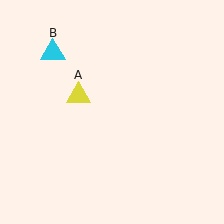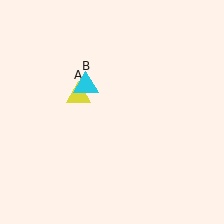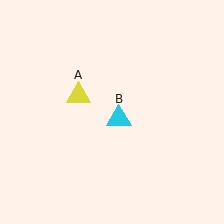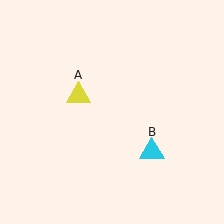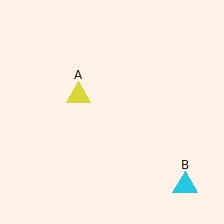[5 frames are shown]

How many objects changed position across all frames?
1 object changed position: cyan triangle (object B).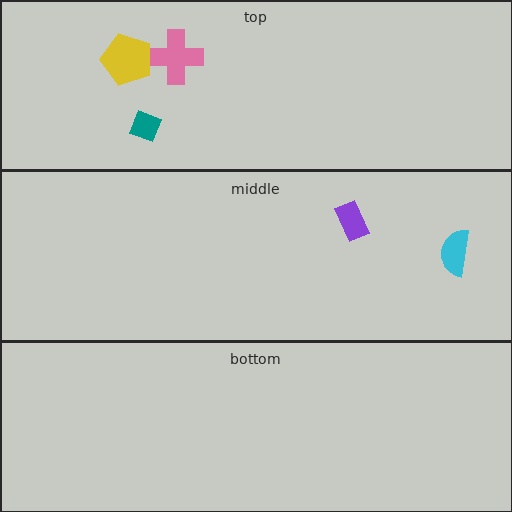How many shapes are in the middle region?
2.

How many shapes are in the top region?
3.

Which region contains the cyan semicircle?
The middle region.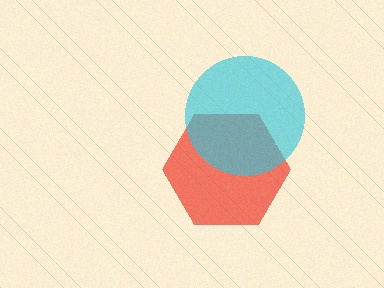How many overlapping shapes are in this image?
There are 2 overlapping shapes in the image.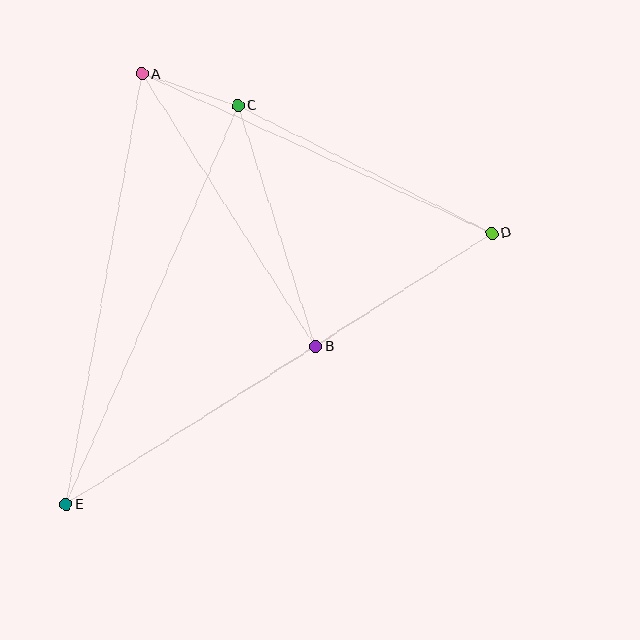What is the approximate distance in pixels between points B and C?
The distance between B and C is approximately 253 pixels.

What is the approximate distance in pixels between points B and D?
The distance between B and D is approximately 209 pixels.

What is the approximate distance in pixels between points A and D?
The distance between A and D is approximately 384 pixels.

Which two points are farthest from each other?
Points D and E are farthest from each other.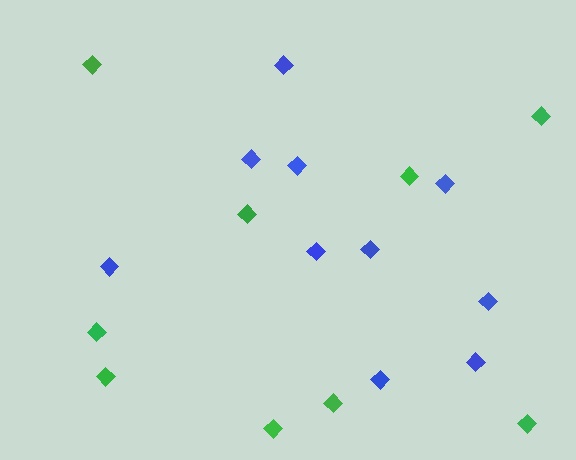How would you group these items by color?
There are 2 groups: one group of green diamonds (9) and one group of blue diamonds (10).